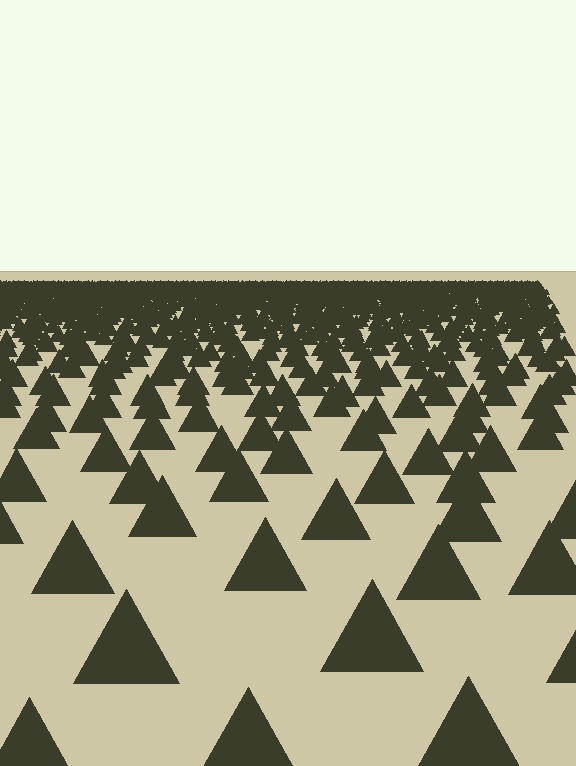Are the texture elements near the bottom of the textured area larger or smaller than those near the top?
Larger. Near the bottom, elements are closer to the viewer and appear at a bigger on-screen size.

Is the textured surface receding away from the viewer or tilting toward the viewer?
The surface is receding away from the viewer. Texture elements get smaller and denser toward the top.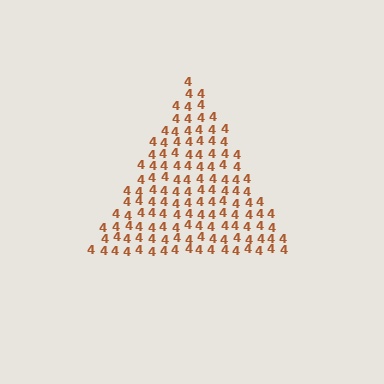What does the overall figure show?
The overall figure shows a triangle.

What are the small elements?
The small elements are digit 4's.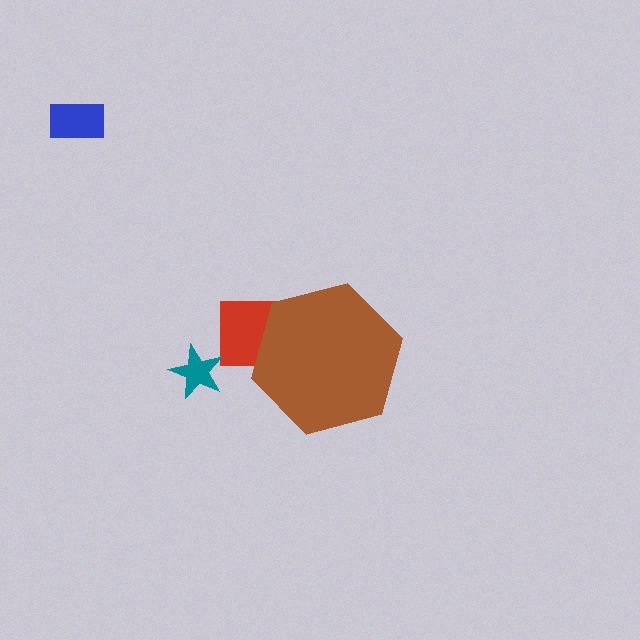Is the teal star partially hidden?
No, the teal star is fully visible.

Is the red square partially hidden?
Yes, the red square is partially hidden behind the brown hexagon.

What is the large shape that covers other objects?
A brown hexagon.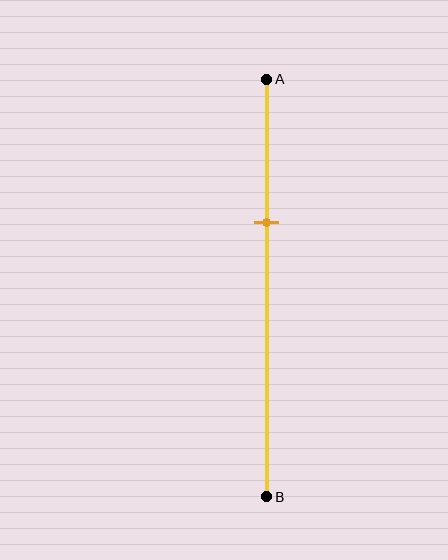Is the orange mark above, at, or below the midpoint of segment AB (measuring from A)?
The orange mark is above the midpoint of segment AB.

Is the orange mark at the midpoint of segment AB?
No, the mark is at about 35% from A, not at the 50% midpoint.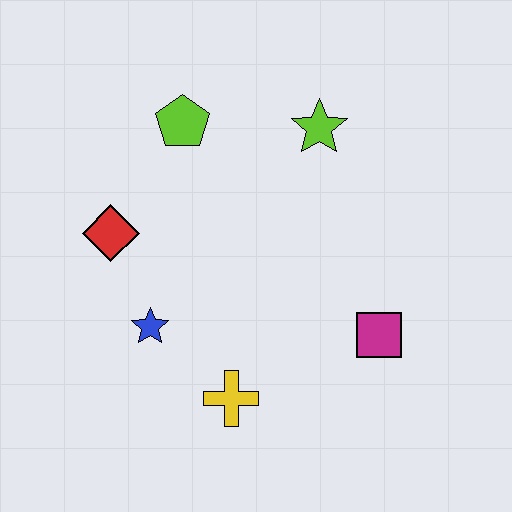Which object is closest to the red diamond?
The blue star is closest to the red diamond.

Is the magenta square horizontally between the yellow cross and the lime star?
No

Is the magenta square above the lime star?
No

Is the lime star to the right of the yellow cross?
Yes